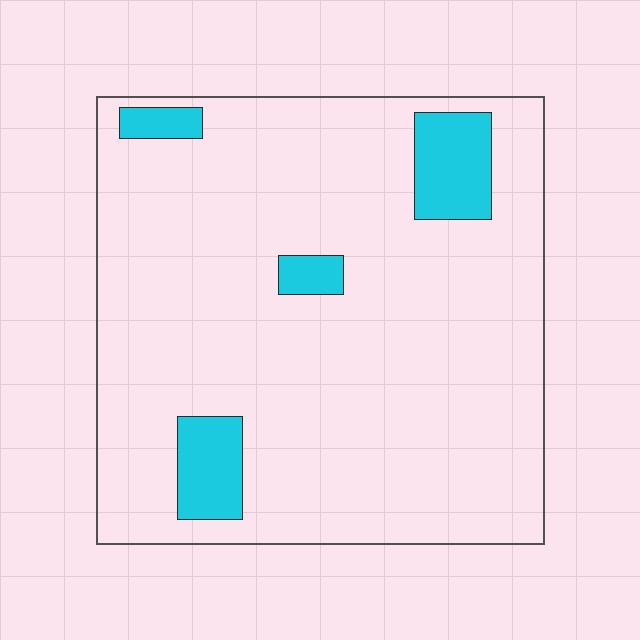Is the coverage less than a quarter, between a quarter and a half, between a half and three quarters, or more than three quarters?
Less than a quarter.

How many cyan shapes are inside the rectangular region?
4.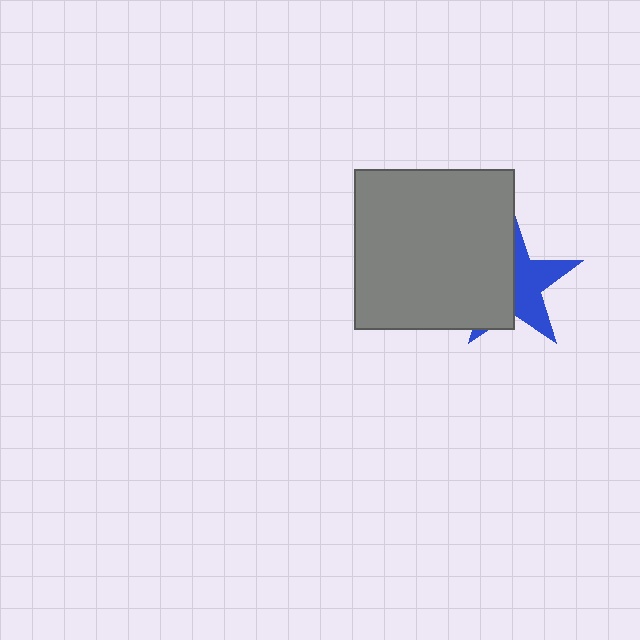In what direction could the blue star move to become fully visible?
The blue star could move right. That would shift it out from behind the gray square entirely.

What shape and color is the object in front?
The object in front is a gray square.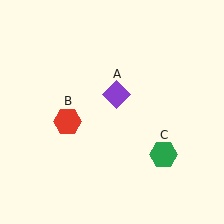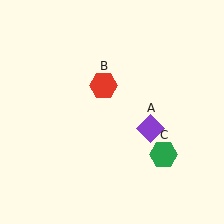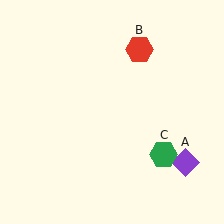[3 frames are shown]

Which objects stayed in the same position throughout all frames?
Green hexagon (object C) remained stationary.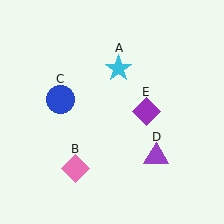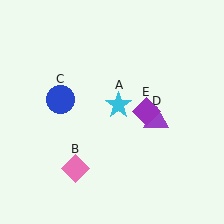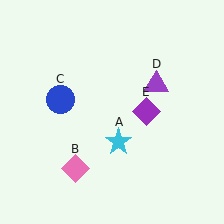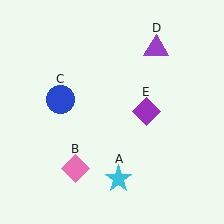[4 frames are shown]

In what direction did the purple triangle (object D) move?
The purple triangle (object D) moved up.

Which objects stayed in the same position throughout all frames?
Pink diamond (object B) and blue circle (object C) and purple diamond (object E) remained stationary.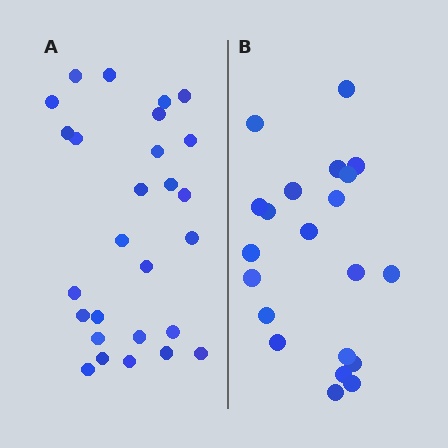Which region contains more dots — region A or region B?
Region A (the left region) has more dots.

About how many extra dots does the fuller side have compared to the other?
Region A has about 6 more dots than region B.